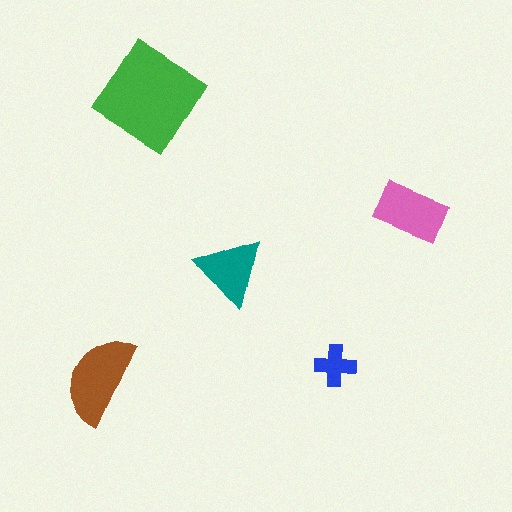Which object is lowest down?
The brown semicircle is bottommost.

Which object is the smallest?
The blue cross.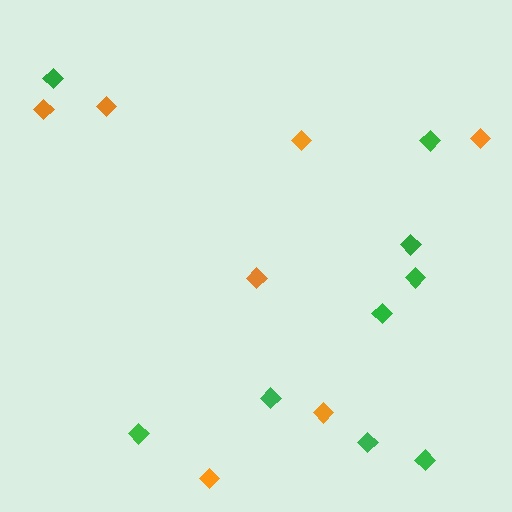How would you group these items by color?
There are 2 groups: one group of green diamonds (9) and one group of orange diamonds (7).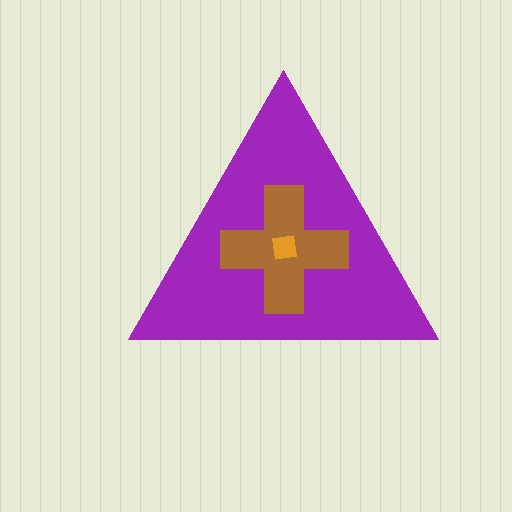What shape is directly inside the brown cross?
The orange square.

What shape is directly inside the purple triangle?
The brown cross.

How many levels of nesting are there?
3.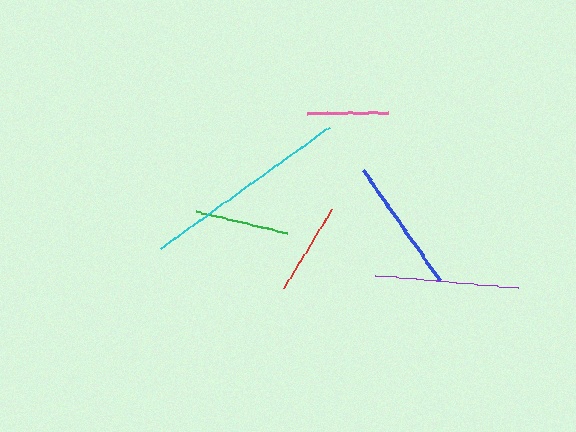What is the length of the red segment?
The red segment is approximately 92 pixels long.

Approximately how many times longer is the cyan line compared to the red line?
The cyan line is approximately 2.3 times the length of the red line.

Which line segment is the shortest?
The pink line is the shortest at approximately 81 pixels.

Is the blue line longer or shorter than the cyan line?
The cyan line is longer than the blue line.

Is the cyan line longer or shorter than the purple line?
The cyan line is longer than the purple line.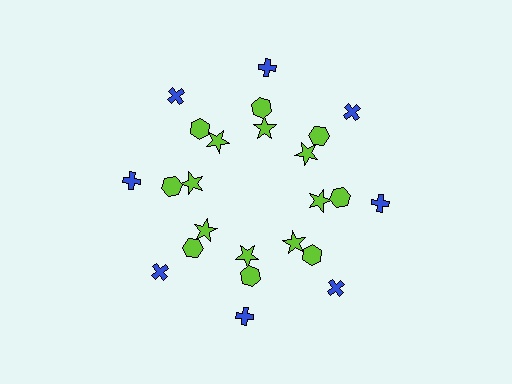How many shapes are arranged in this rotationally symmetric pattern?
There are 24 shapes, arranged in 8 groups of 3.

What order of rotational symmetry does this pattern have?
This pattern has 8-fold rotational symmetry.